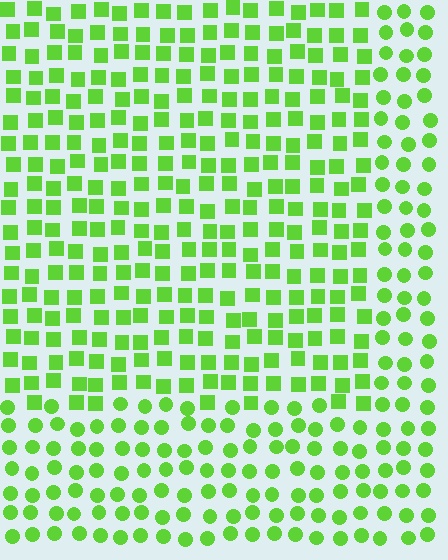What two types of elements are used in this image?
The image uses squares inside the rectangle region and circles outside it.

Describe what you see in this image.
The image is filled with small lime elements arranged in a uniform grid. A rectangle-shaped region contains squares, while the surrounding area contains circles. The boundary is defined purely by the change in element shape.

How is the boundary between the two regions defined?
The boundary is defined by a change in element shape: squares inside vs. circles outside. All elements share the same color and spacing.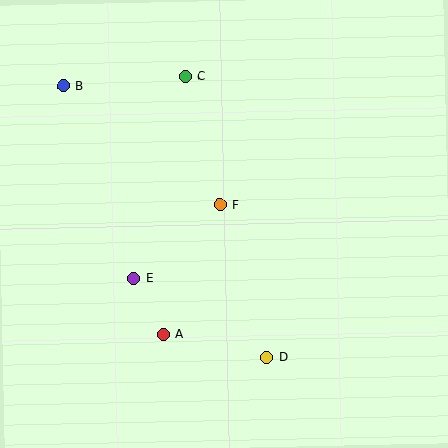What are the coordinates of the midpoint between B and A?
The midpoint between B and A is at (114, 210).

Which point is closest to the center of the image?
Point F at (220, 205) is closest to the center.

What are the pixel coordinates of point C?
Point C is at (185, 77).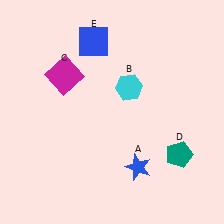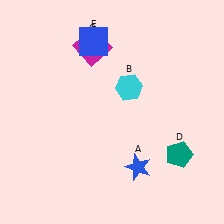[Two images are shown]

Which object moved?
The magenta square (C) moved up.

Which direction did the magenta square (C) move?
The magenta square (C) moved up.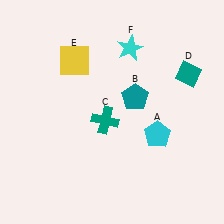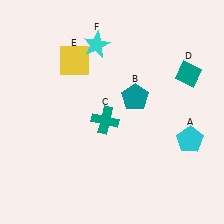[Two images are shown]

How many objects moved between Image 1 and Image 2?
2 objects moved between the two images.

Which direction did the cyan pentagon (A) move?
The cyan pentagon (A) moved right.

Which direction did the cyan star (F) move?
The cyan star (F) moved left.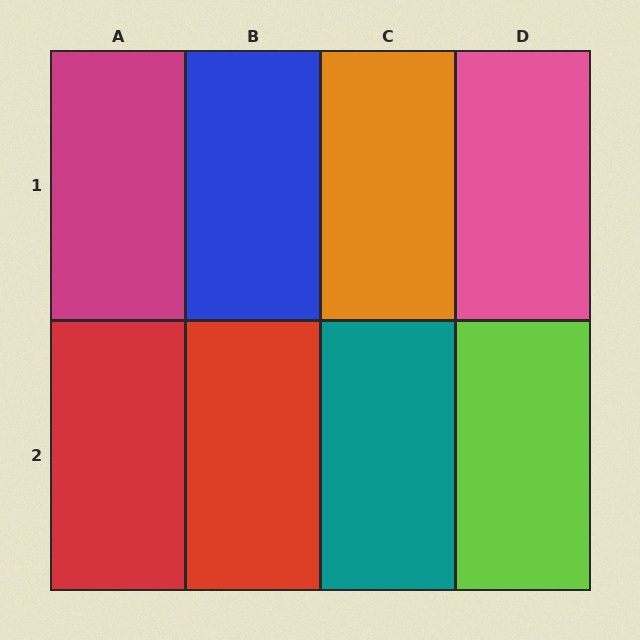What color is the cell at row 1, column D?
Pink.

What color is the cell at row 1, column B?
Blue.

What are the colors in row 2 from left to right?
Red, red, teal, lime.